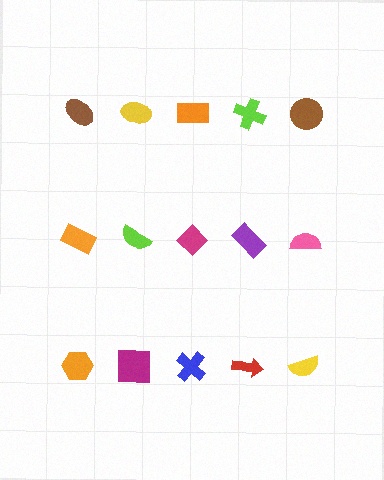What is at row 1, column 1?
A brown ellipse.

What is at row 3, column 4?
A red arrow.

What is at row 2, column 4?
A purple rectangle.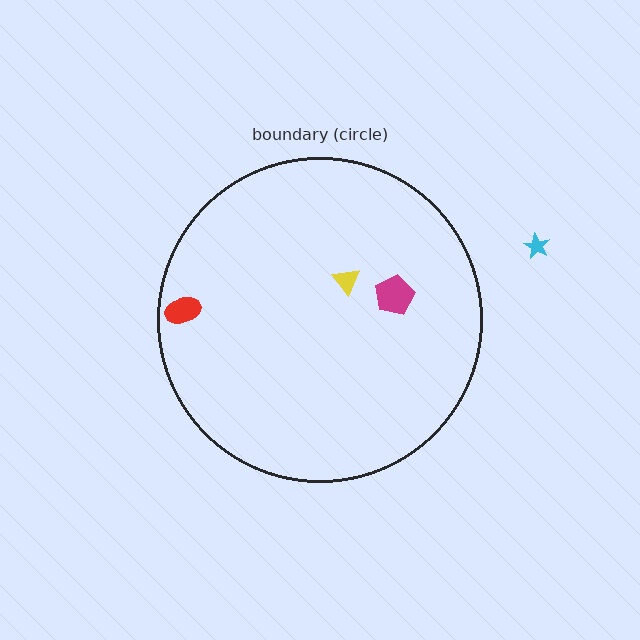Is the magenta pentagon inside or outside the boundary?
Inside.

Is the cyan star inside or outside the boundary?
Outside.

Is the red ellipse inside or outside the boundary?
Inside.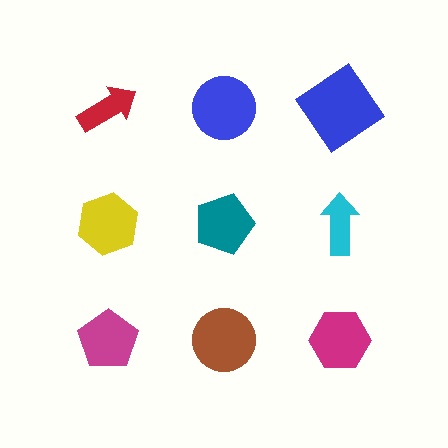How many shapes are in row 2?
3 shapes.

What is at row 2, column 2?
A teal pentagon.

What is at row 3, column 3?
A magenta hexagon.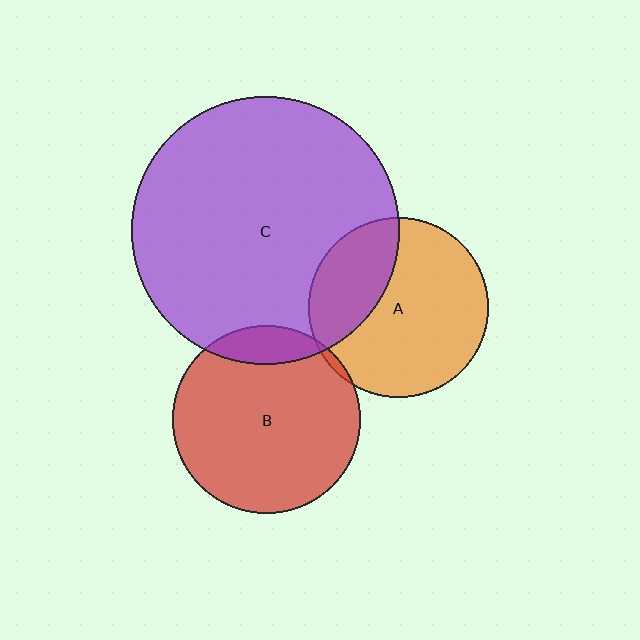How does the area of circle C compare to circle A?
Approximately 2.2 times.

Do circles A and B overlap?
Yes.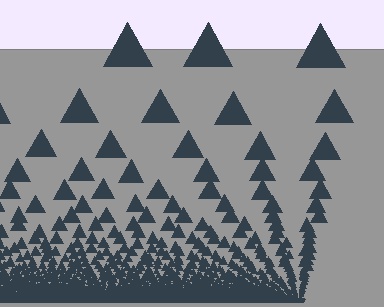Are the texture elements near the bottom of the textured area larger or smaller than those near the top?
Smaller. The gradient is inverted — elements near the bottom are smaller and denser.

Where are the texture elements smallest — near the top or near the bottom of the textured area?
Near the bottom.